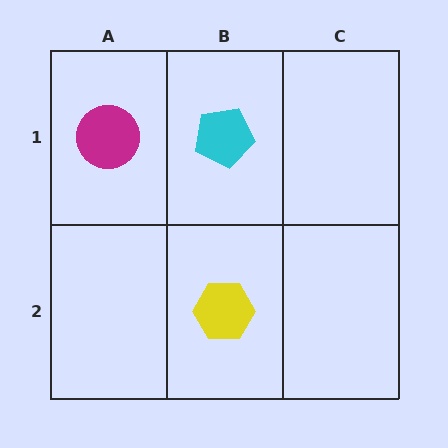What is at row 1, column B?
A cyan pentagon.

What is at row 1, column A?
A magenta circle.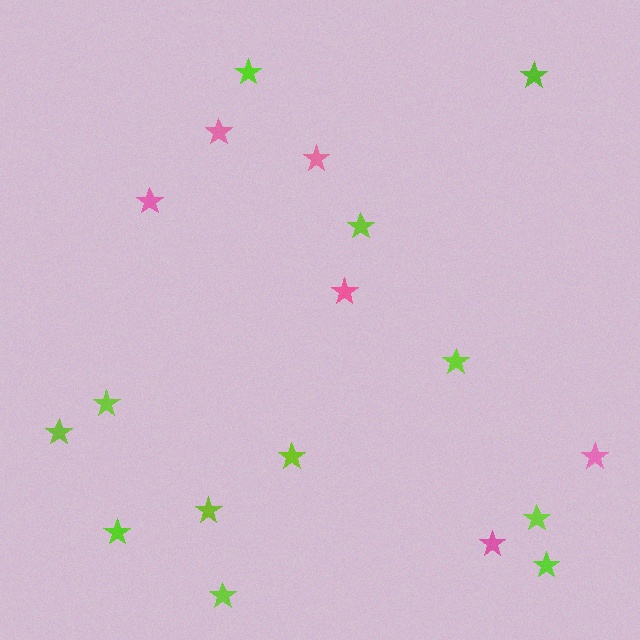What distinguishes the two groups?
There are 2 groups: one group of pink stars (6) and one group of lime stars (12).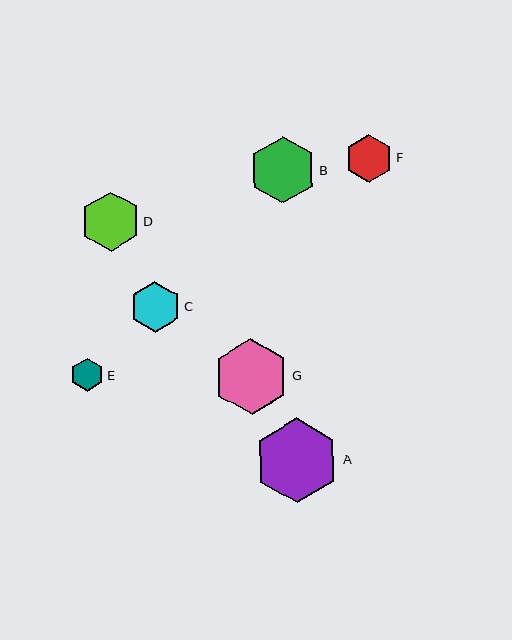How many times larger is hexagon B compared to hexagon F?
Hexagon B is approximately 1.4 times the size of hexagon F.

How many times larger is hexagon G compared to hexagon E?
Hexagon G is approximately 2.3 times the size of hexagon E.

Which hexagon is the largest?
Hexagon A is the largest with a size of approximately 85 pixels.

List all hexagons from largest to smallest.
From largest to smallest: A, G, B, D, C, F, E.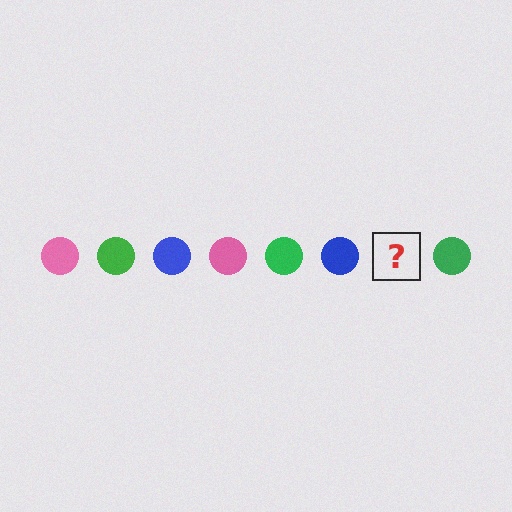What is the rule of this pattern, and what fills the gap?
The rule is that the pattern cycles through pink, green, blue circles. The gap should be filled with a pink circle.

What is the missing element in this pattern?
The missing element is a pink circle.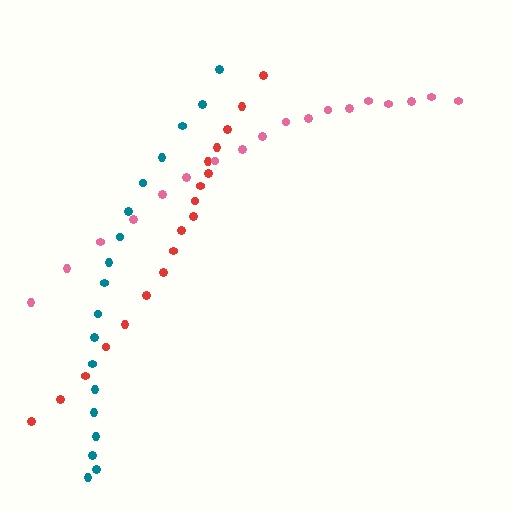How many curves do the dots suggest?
There are 3 distinct paths.